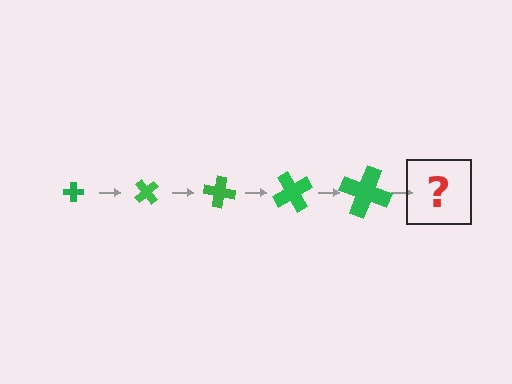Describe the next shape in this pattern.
It should be a cross, larger than the previous one and rotated 250 degrees from the start.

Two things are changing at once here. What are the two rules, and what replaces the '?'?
The two rules are that the cross grows larger each step and it rotates 50 degrees each step. The '?' should be a cross, larger than the previous one and rotated 250 degrees from the start.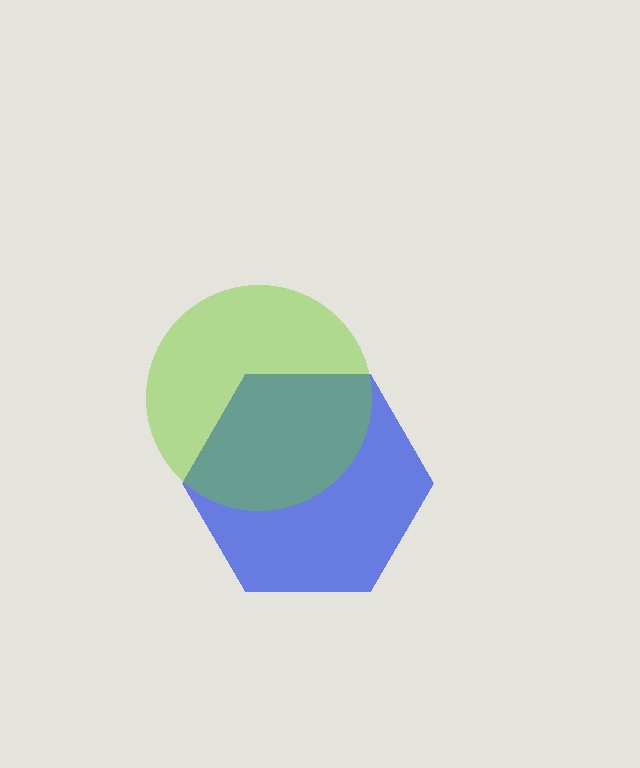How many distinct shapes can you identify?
There are 2 distinct shapes: a blue hexagon, a lime circle.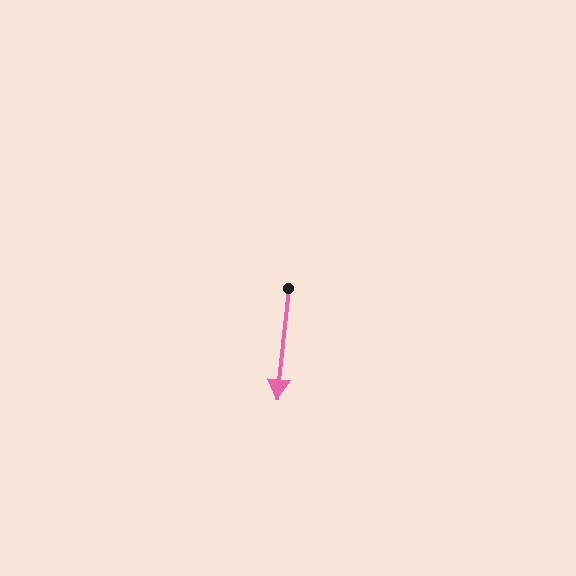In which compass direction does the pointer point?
South.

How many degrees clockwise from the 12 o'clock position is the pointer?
Approximately 186 degrees.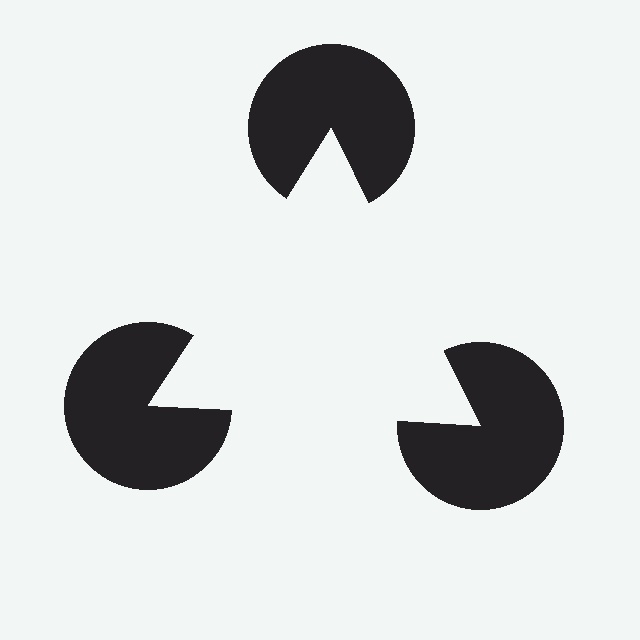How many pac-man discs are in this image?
There are 3 — one at each vertex of the illusory triangle.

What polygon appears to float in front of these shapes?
An illusory triangle — its edges are inferred from the aligned wedge cuts in the pac-man discs, not physically drawn.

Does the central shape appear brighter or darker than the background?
It typically appears slightly brighter than the background, even though no actual brightness change is drawn.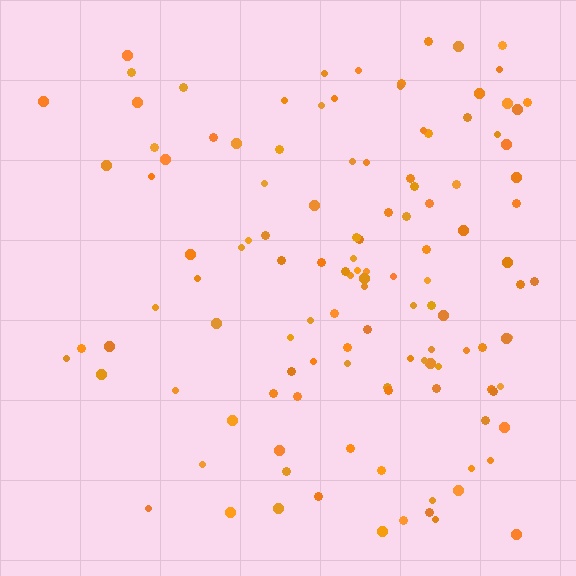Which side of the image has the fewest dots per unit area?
The left.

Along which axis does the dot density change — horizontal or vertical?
Horizontal.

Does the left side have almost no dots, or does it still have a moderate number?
Still a moderate number, just noticeably fewer than the right.